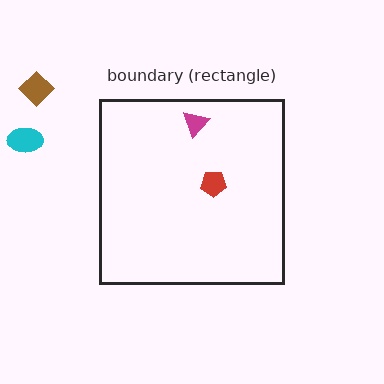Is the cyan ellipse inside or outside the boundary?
Outside.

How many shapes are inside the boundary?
2 inside, 2 outside.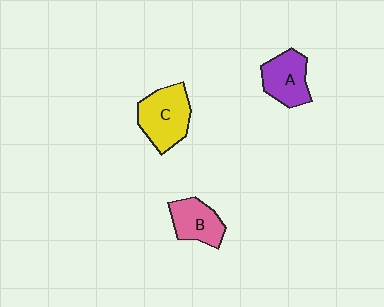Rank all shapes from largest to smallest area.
From largest to smallest: C (yellow), A (purple), B (pink).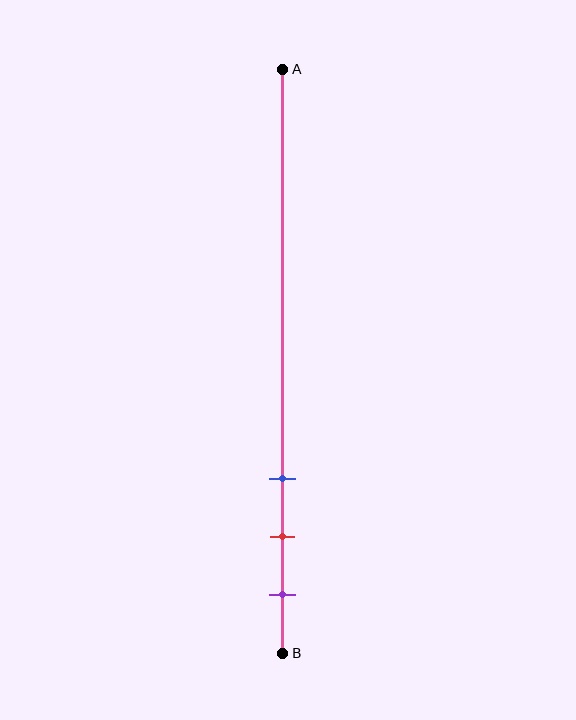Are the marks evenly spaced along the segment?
Yes, the marks are approximately evenly spaced.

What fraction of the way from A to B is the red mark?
The red mark is approximately 80% (0.8) of the way from A to B.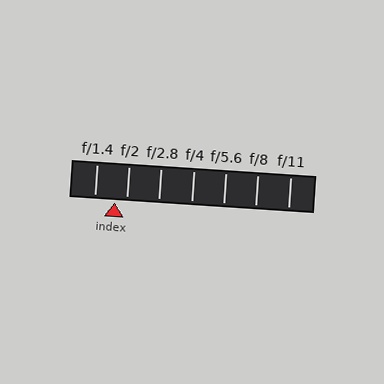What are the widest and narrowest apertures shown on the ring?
The widest aperture shown is f/1.4 and the narrowest is f/11.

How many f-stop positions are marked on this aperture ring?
There are 7 f-stop positions marked.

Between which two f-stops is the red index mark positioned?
The index mark is between f/1.4 and f/2.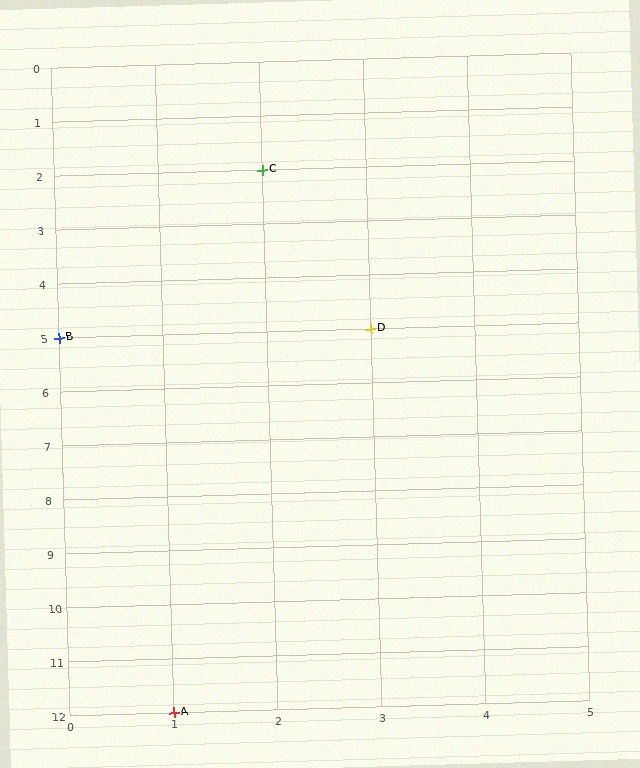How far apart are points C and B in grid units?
Points C and B are 2 columns and 3 rows apart (about 3.6 grid units diagonally).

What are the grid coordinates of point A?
Point A is at grid coordinates (1, 12).